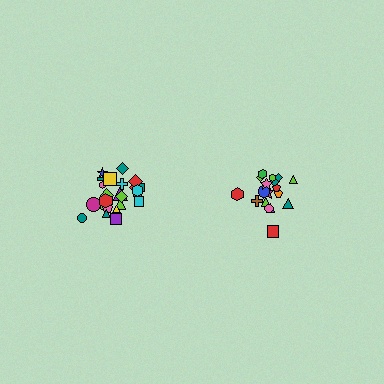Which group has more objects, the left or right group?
The left group.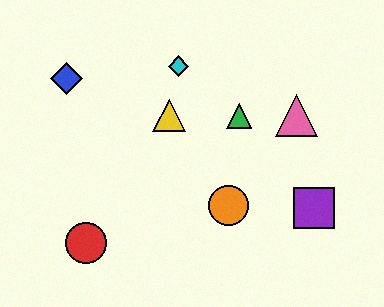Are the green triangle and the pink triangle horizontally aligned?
Yes, both are at y≈116.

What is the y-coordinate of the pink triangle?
The pink triangle is at y≈116.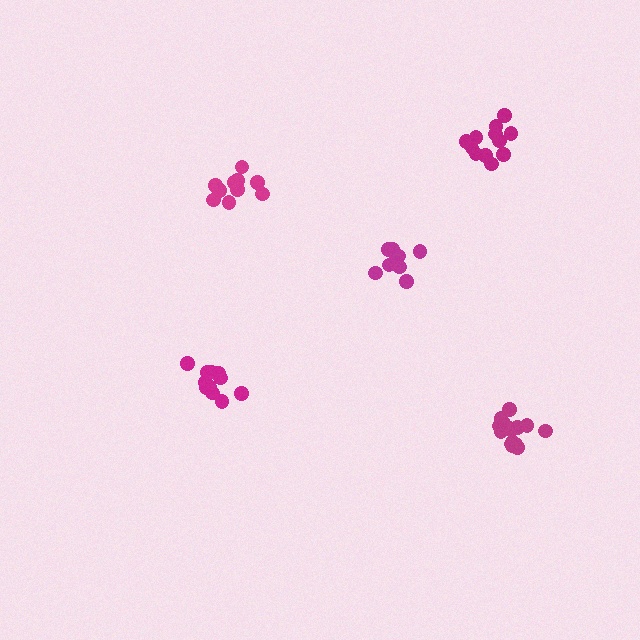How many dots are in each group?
Group 1: 11 dots, Group 2: 12 dots, Group 3: 16 dots, Group 4: 10 dots, Group 5: 10 dots (59 total).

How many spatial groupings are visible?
There are 5 spatial groupings.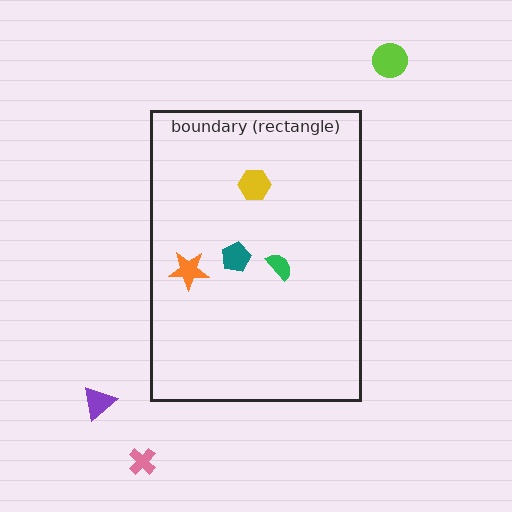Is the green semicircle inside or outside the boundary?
Inside.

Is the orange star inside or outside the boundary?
Inside.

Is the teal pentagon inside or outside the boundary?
Inside.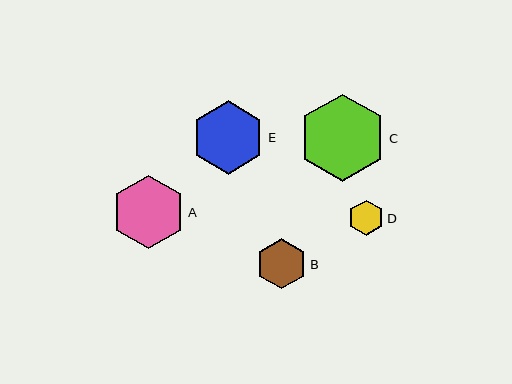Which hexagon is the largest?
Hexagon C is the largest with a size of approximately 87 pixels.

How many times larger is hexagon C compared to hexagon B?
Hexagon C is approximately 1.7 times the size of hexagon B.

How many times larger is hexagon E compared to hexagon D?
Hexagon E is approximately 2.1 times the size of hexagon D.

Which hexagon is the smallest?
Hexagon D is the smallest with a size of approximately 36 pixels.